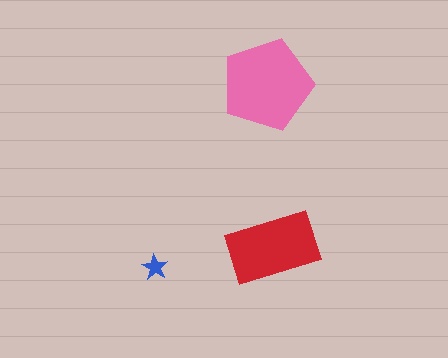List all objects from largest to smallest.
The pink pentagon, the red rectangle, the blue star.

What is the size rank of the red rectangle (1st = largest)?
2nd.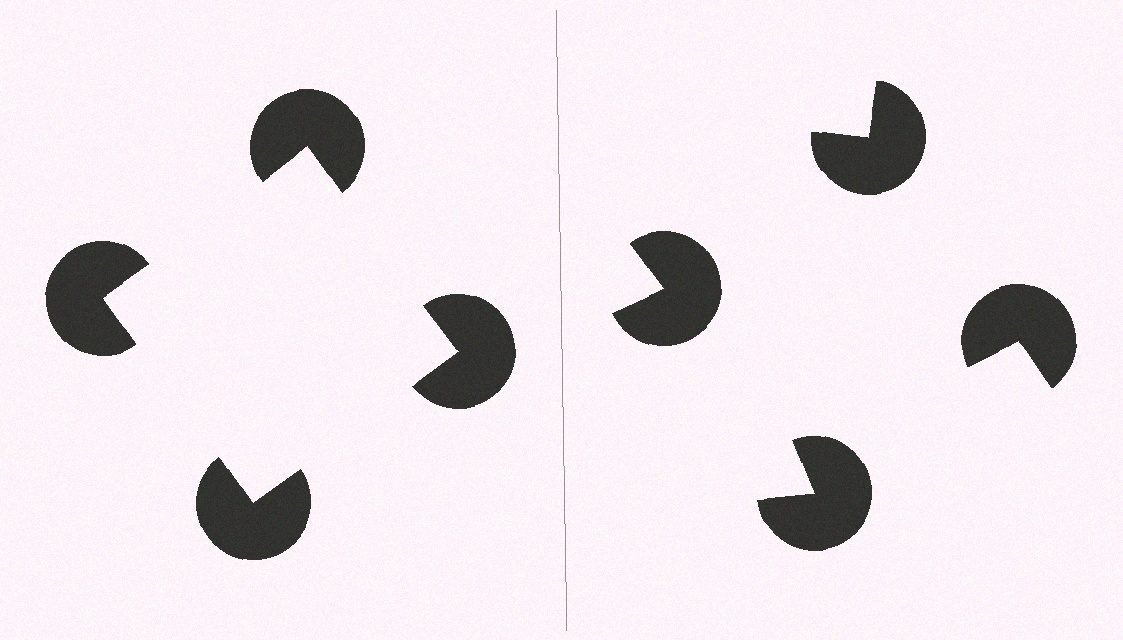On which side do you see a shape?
An illusory square appears on the left side. On the right side the wedge cuts are rotated, so no coherent shape forms.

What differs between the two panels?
The pac-man discs are positioned identically on both sides; only the wedge orientations differ. On the left they align to a square; on the right they are misaligned.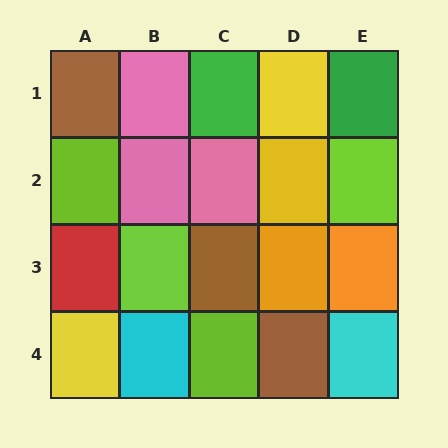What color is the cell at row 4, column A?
Yellow.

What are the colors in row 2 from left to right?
Lime, pink, pink, yellow, lime.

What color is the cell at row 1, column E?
Green.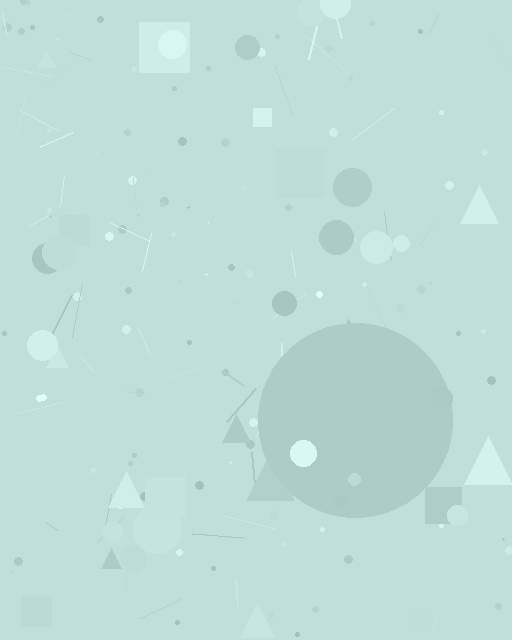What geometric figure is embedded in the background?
A circle is embedded in the background.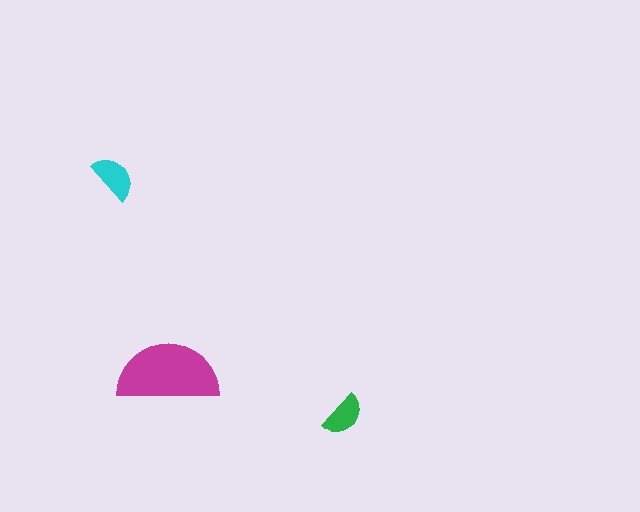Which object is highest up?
The cyan semicircle is topmost.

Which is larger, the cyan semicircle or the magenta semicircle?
The magenta one.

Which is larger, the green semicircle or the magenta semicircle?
The magenta one.